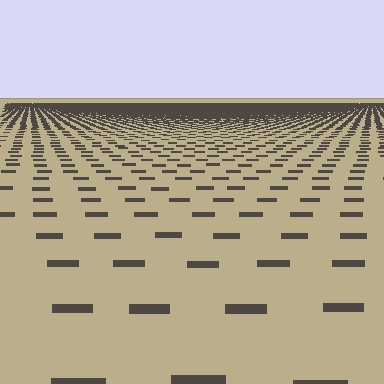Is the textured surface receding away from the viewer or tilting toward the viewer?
The surface is receding away from the viewer. Texture elements get smaller and denser toward the top.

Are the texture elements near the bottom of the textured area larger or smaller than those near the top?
Larger. Near the bottom, elements are closer to the viewer and appear at a bigger on-screen size.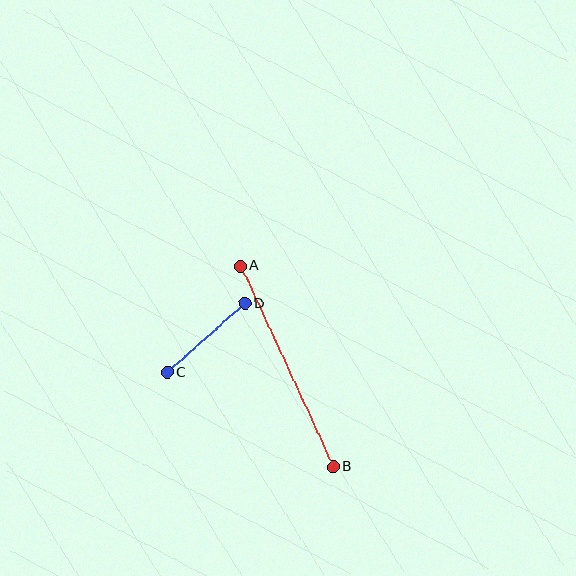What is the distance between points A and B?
The distance is approximately 221 pixels.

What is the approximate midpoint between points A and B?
The midpoint is at approximately (287, 366) pixels.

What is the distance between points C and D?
The distance is approximately 104 pixels.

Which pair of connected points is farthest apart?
Points A and B are farthest apart.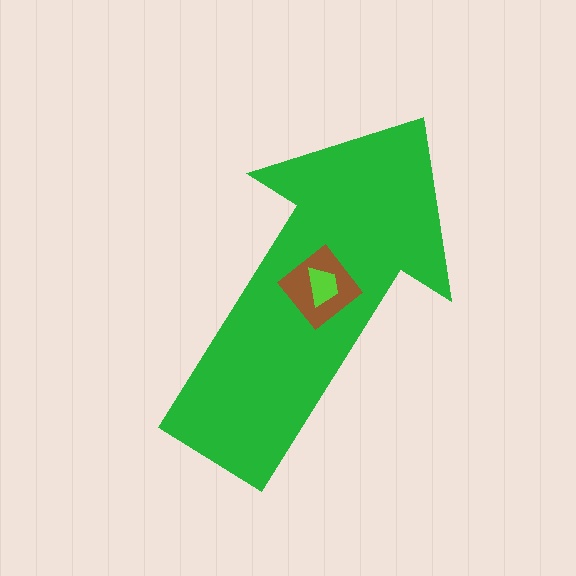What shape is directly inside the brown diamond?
The lime trapezoid.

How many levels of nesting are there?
3.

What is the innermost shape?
The lime trapezoid.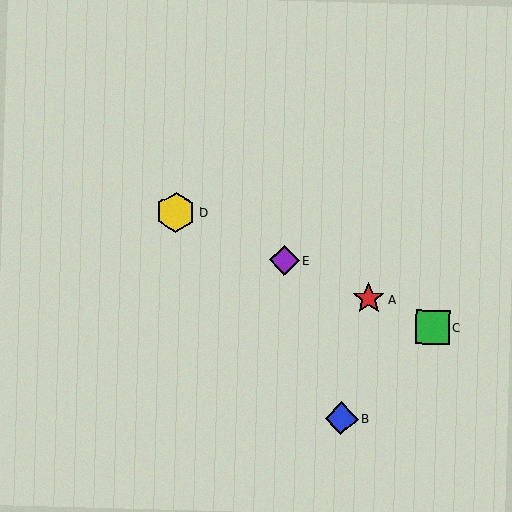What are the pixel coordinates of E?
Object E is at (284, 261).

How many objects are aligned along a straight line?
4 objects (A, C, D, E) are aligned along a straight line.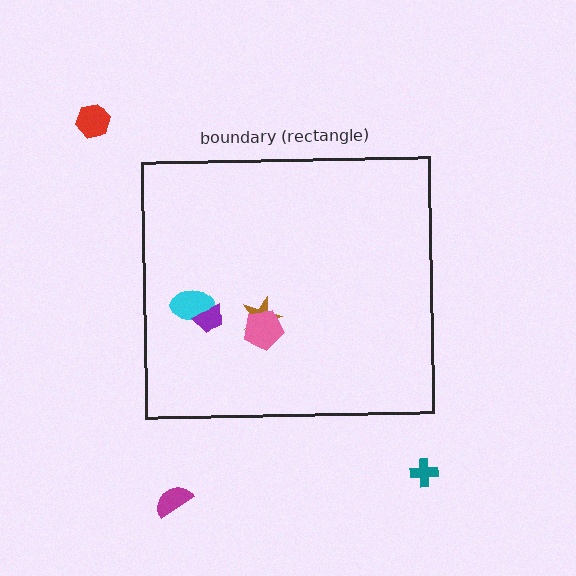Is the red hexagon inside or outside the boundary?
Outside.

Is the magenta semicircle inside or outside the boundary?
Outside.